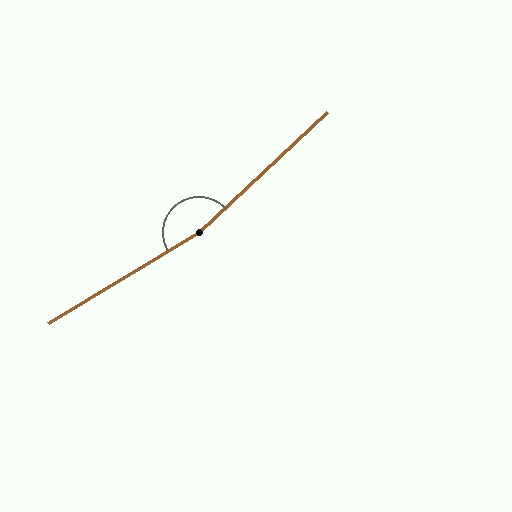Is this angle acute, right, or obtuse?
It is obtuse.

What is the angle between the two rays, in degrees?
Approximately 168 degrees.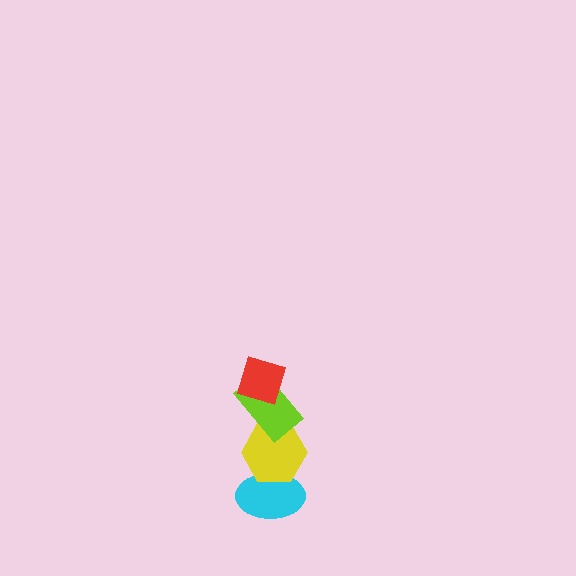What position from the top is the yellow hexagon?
The yellow hexagon is 3rd from the top.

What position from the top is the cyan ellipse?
The cyan ellipse is 4th from the top.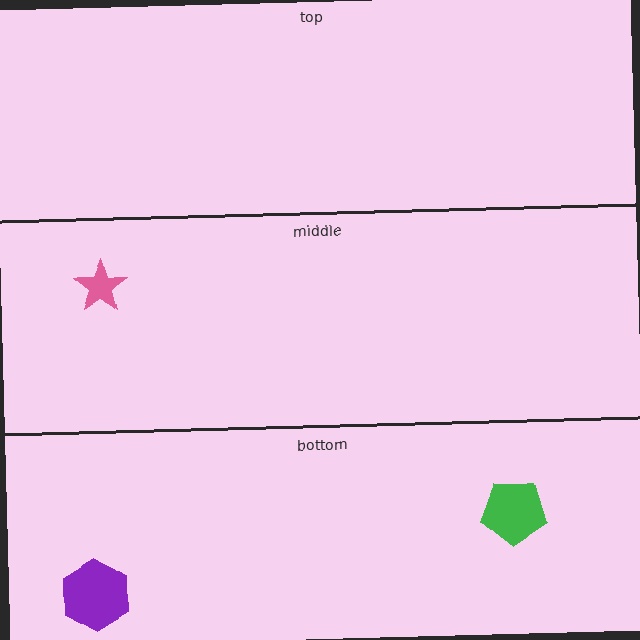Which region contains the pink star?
The middle region.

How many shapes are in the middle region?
1.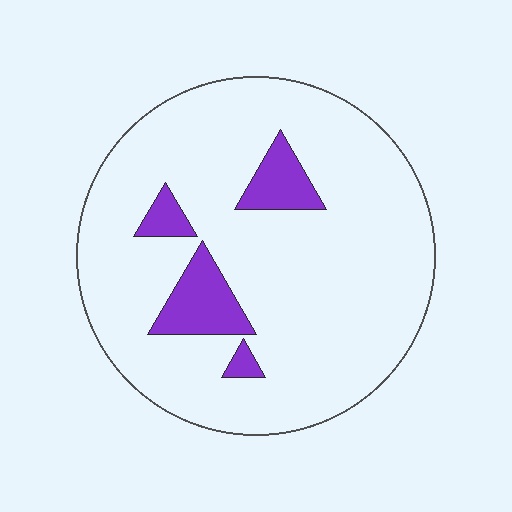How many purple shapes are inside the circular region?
4.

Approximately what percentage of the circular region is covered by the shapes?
Approximately 10%.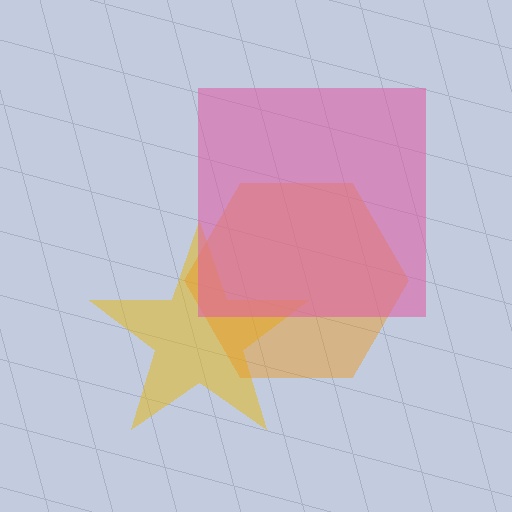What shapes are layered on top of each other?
The layered shapes are: a yellow star, an orange hexagon, a pink square.